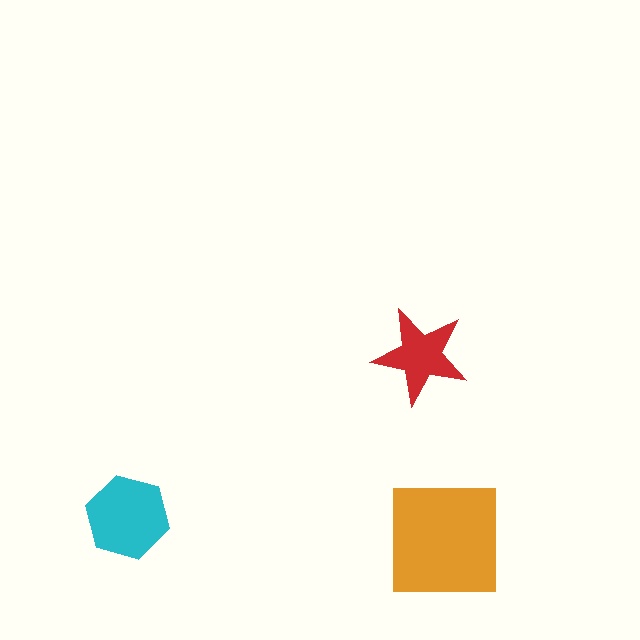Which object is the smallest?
The red star.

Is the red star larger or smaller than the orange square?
Smaller.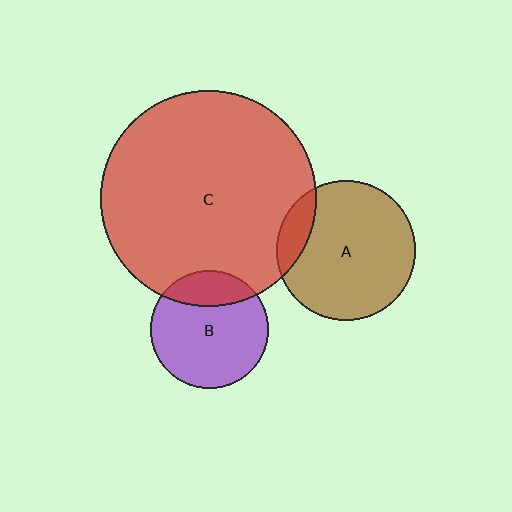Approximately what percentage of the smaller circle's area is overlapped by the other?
Approximately 15%.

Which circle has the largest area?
Circle C (red).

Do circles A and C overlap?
Yes.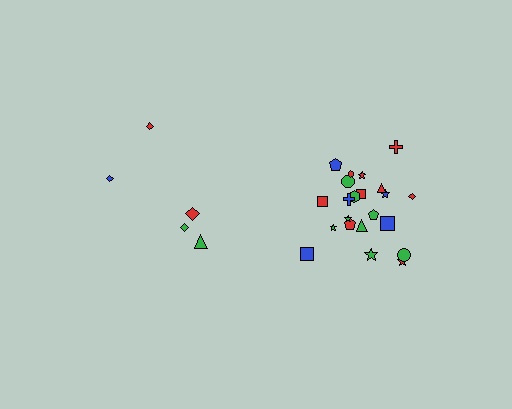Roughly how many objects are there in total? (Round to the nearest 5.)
Roughly 25 objects in total.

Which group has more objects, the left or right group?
The right group.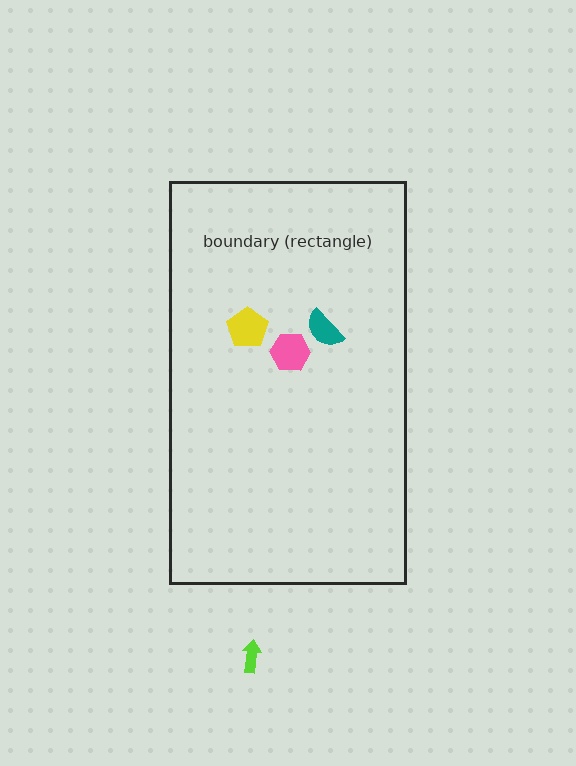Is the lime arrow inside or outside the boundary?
Outside.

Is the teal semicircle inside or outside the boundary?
Inside.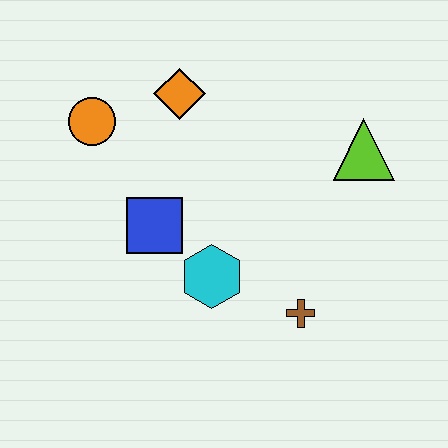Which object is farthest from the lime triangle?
The orange circle is farthest from the lime triangle.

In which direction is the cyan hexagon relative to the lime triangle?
The cyan hexagon is to the left of the lime triangle.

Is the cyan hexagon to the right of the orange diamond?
Yes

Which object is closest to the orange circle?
The orange diamond is closest to the orange circle.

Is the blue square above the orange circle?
No